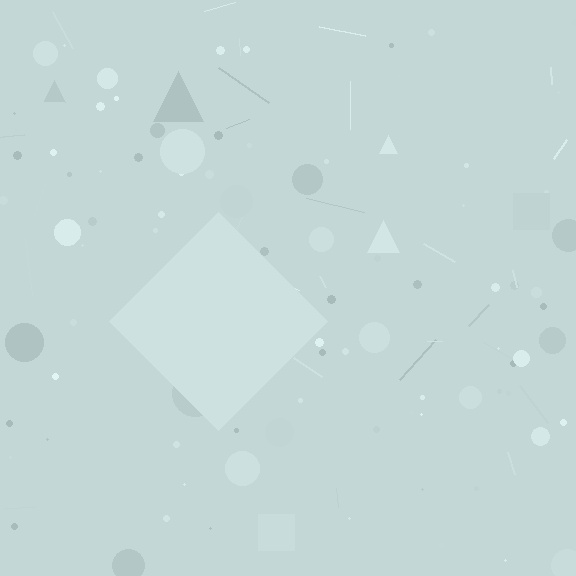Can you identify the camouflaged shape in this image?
The camouflaged shape is a diamond.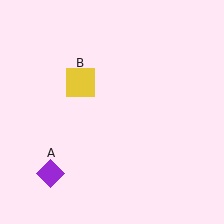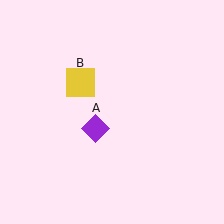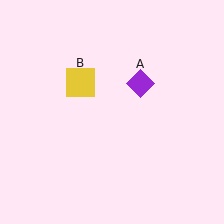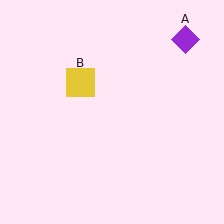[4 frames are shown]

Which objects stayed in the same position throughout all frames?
Yellow square (object B) remained stationary.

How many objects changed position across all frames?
1 object changed position: purple diamond (object A).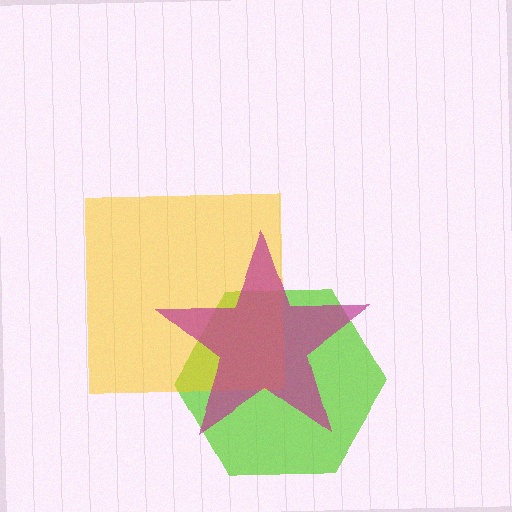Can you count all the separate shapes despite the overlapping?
Yes, there are 3 separate shapes.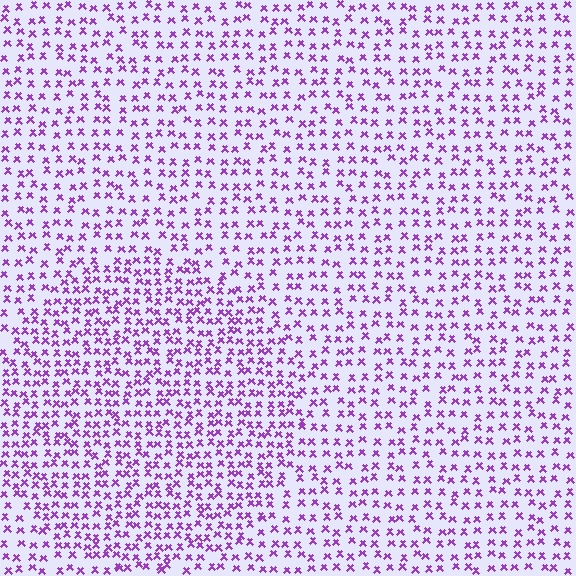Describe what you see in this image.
The image contains small purple elements arranged at two different densities. A circle-shaped region is visible where the elements are more densely packed than the surrounding area.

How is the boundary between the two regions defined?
The boundary is defined by a change in element density (approximately 1.6x ratio). All elements are the same color, size, and shape.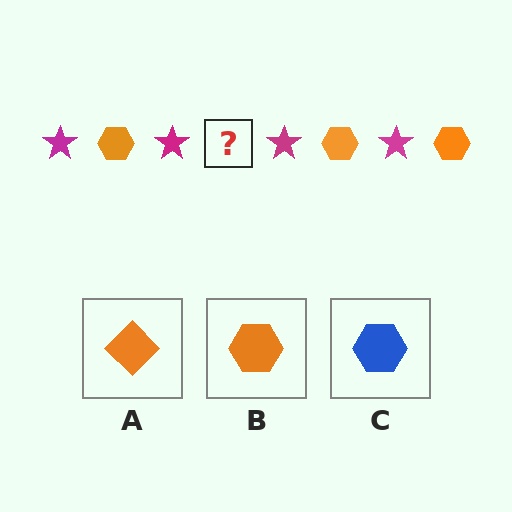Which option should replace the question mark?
Option B.